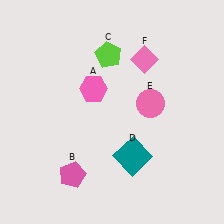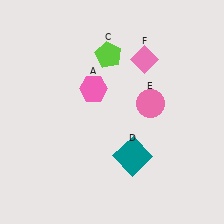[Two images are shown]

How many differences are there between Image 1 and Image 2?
There is 1 difference between the two images.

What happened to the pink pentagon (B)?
The pink pentagon (B) was removed in Image 2. It was in the bottom-left area of Image 1.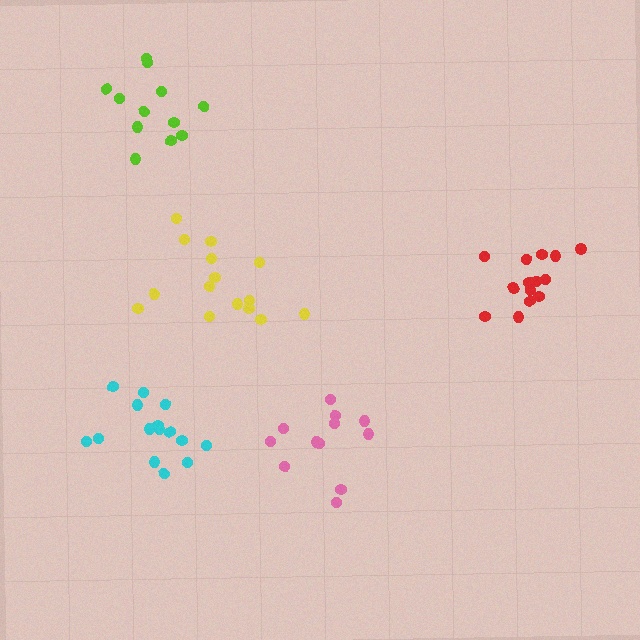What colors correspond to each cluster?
The clusters are colored: yellow, cyan, pink, lime, red.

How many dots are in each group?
Group 1: 15 dots, Group 2: 15 dots, Group 3: 12 dots, Group 4: 12 dots, Group 5: 14 dots (68 total).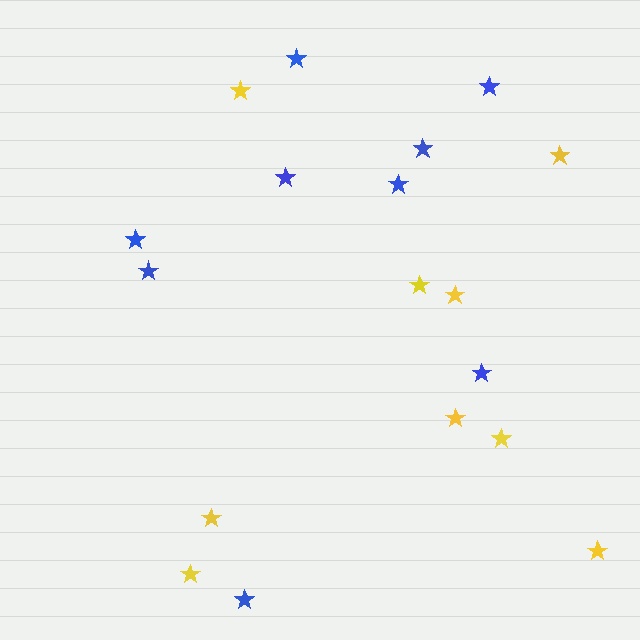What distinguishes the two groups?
There are 2 groups: one group of blue stars (9) and one group of yellow stars (9).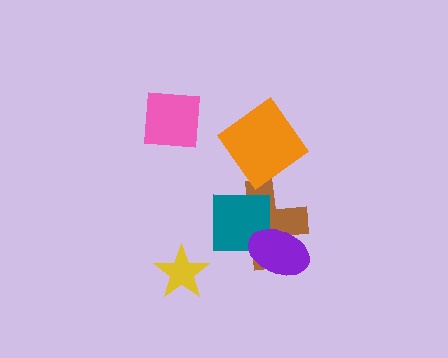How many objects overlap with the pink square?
0 objects overlap with the pink square.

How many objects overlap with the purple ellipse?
2 objects overlap with the purple ellipse.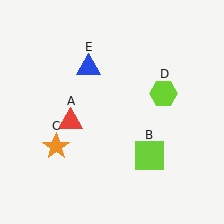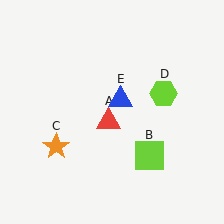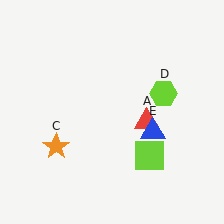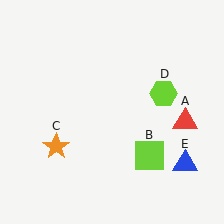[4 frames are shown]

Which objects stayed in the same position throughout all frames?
Lime square (object B) and orange star (object C) and lime hexagon (object D) remained stationary.